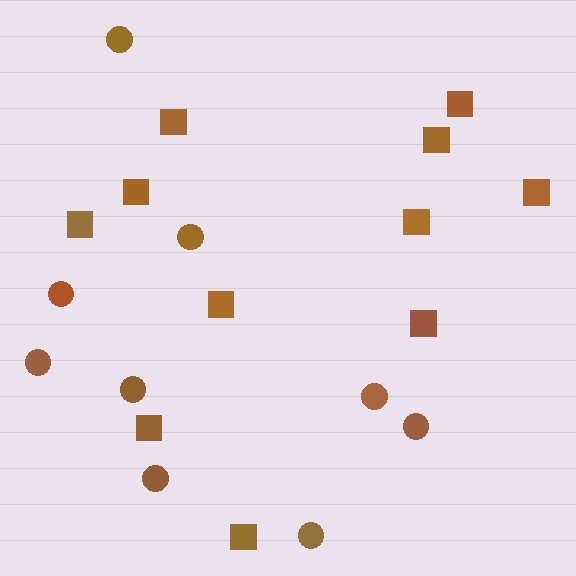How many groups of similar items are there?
There are 2 groups: one group of squares (11) and one group of circles (9).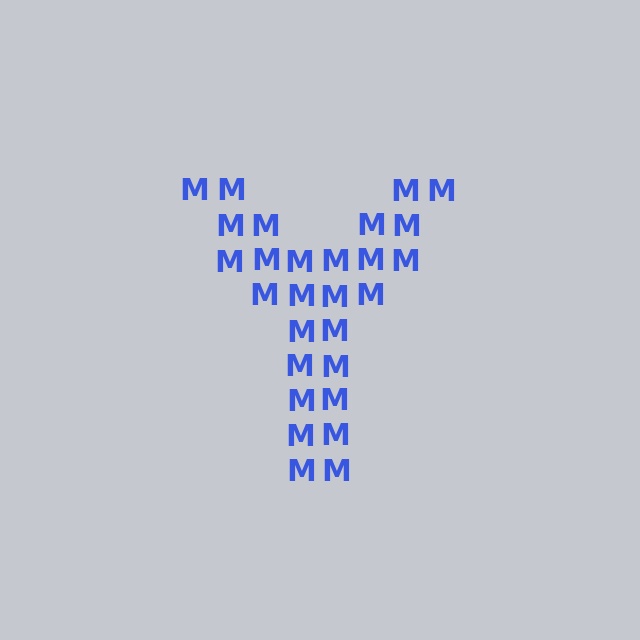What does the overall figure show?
The overall figure shows the letter Y.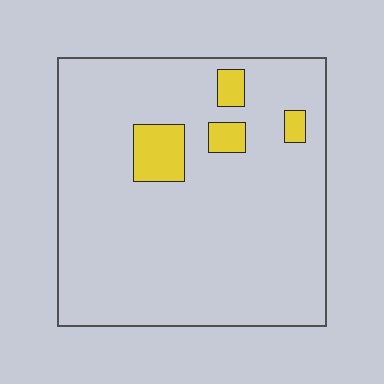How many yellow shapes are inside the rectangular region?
4.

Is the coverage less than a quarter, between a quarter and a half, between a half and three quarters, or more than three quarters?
Less than a quarter.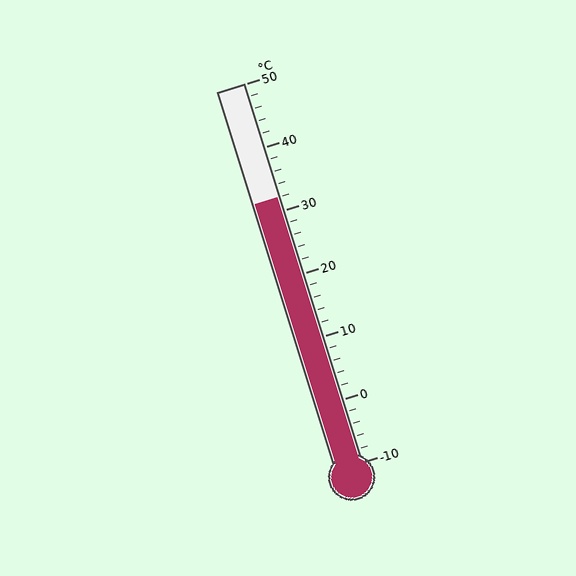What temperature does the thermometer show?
The thermometer shows approximately 32°C.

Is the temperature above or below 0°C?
The temperature is above 0°C.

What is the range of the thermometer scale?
The thermometer scale ranges from -10°C to 50°C.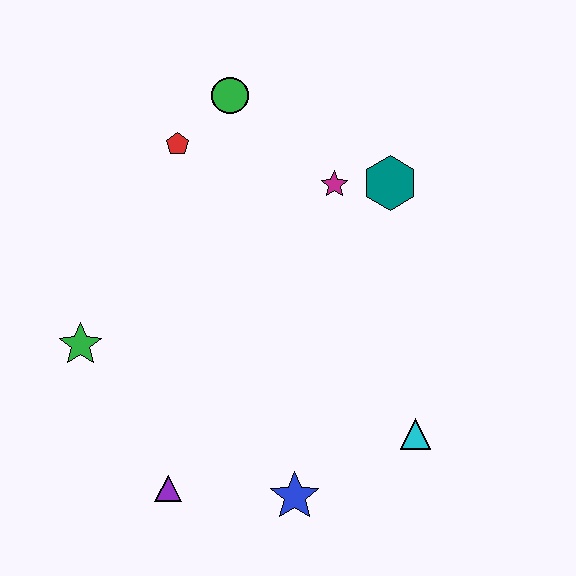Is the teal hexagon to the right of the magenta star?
Yes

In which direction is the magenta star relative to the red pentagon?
The magenta star is to the right of the red pentagon.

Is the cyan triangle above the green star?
No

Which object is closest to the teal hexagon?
The magenta star is closest to the teal hexagon.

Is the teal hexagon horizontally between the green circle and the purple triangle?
No